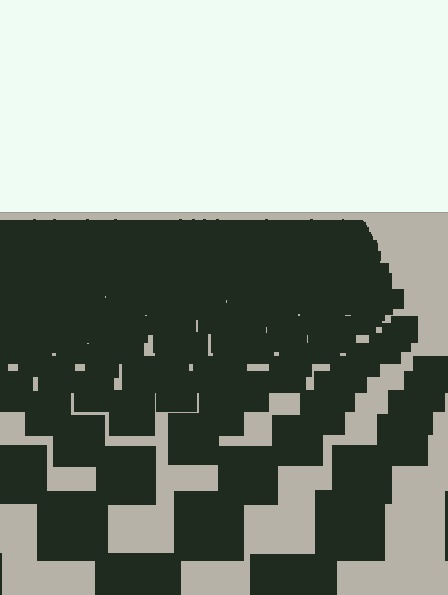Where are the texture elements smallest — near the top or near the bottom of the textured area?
Near the top.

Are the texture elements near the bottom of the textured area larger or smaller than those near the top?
Larger. Near the bottom, elements are closer to the viewer and appear at a bigger on-screen size.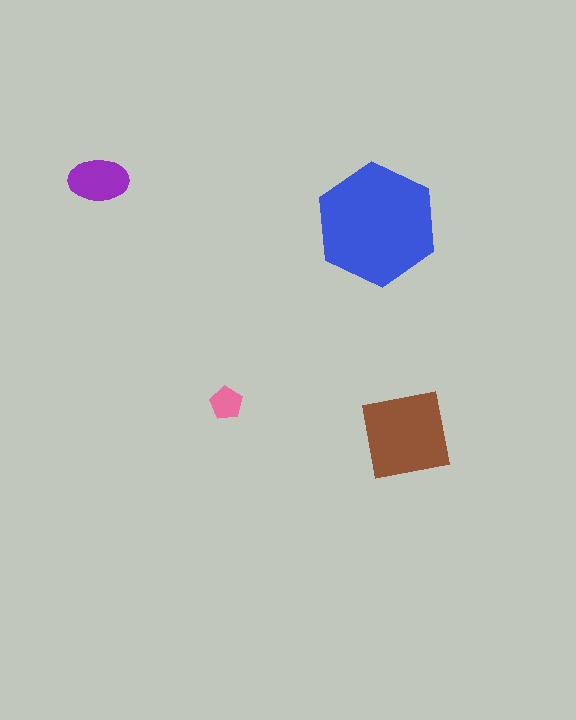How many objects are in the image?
There are 4 objects in the image.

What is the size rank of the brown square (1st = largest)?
2nd.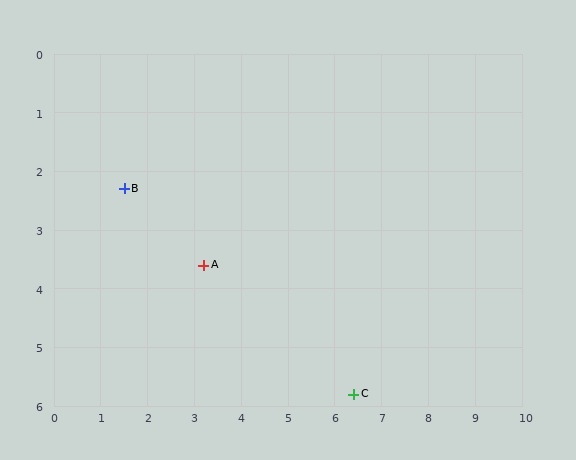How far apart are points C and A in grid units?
Points C and A are about 3.9 grid units apart.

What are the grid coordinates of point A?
Point A is at approximately (3.2, 3.6).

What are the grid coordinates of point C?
Point C is at approximately (6.4, 5.8).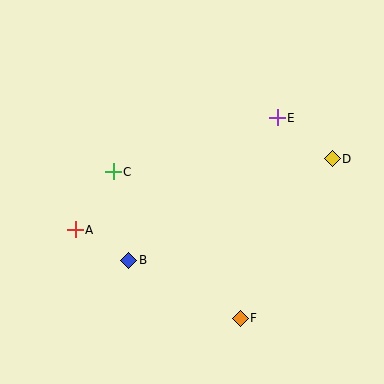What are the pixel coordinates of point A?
Point A is at (75, 230).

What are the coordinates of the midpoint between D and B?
The midpoint between D and B is at (231, 210).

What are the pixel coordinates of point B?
Point B is at (129, 260).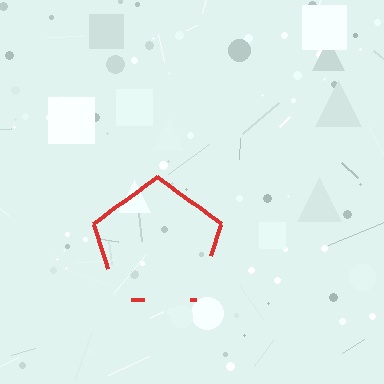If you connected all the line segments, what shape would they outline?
They would outline a pentagon.